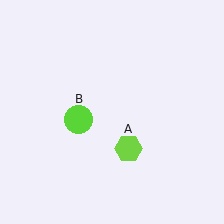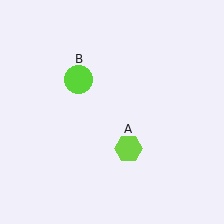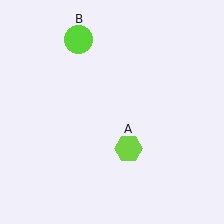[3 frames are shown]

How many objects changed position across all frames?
1 object changed position: lime circle (object B).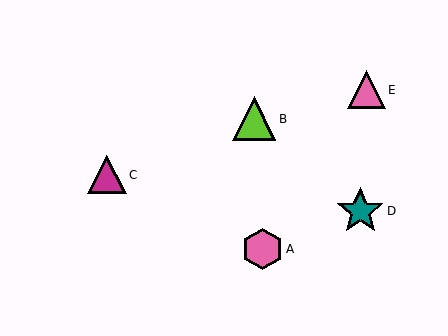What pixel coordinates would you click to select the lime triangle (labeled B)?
Click at (254, 119) to select the lime triangle B.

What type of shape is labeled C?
Shape C is a magenta triangle.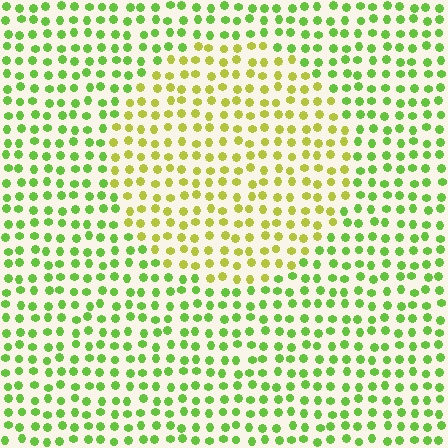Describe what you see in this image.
The image is filled with small lime elements in a uniform arrangement. A circle-shaped region is visible where the elements are tinted to a slightly different hue, forming a subtle color boundary.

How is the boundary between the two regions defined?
The boundary is defined purely by a slight shift in hue (about 36 degrees). Spacing, size, and orientation are identical on both sides.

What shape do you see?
I see a circle.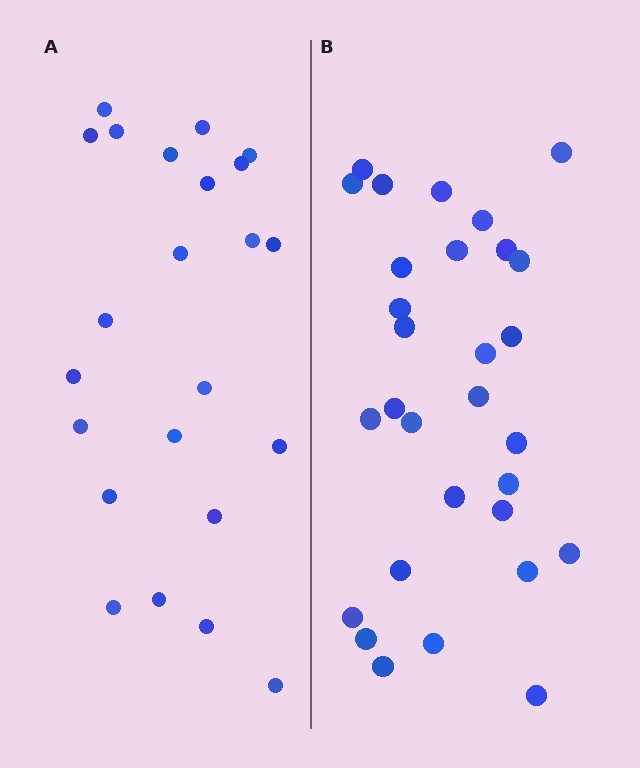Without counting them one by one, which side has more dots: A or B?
Region B (the right region) has more dots.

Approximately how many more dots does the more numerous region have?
Region B has roughly 8 or so more dots than region A.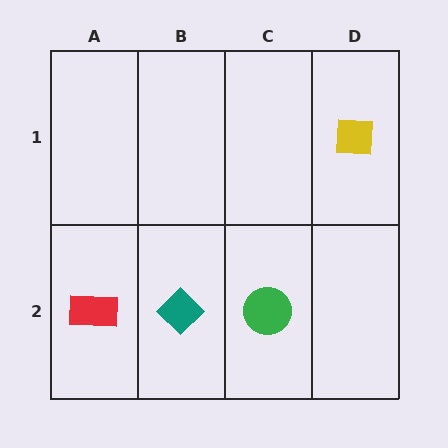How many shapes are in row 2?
3 shapes.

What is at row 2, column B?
A teal diamond.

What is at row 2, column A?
A red rectangle.